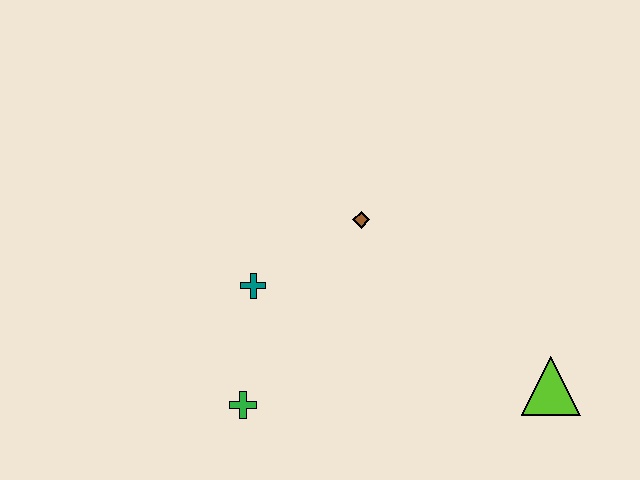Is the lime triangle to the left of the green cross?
No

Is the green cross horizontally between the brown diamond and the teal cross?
No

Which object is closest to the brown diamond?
The teal cross is closest to the brown diamond.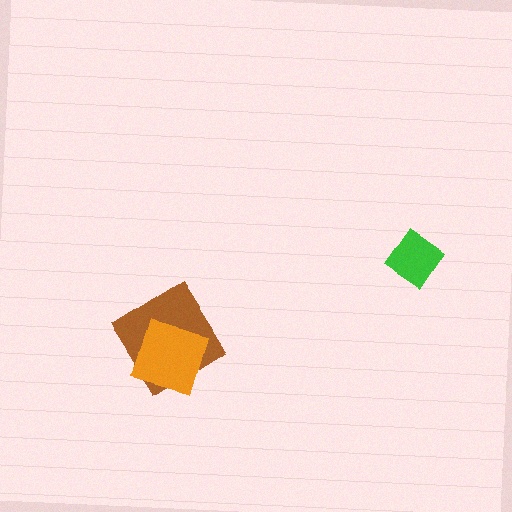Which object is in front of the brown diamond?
The orange square is in front of the brown diamond.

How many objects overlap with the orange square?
1 object overlaps with the orange square.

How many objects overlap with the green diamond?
0 objects overlap with the green diamond.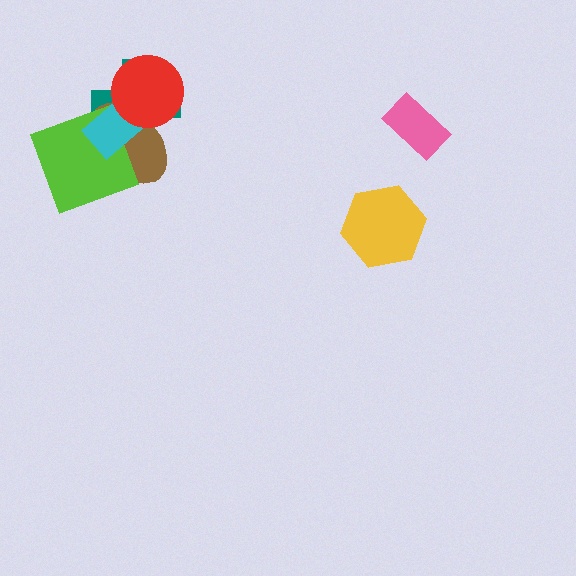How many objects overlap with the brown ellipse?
4 objects overlap with the brown ellipse.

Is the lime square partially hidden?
Yes, it is partially covered by another shape.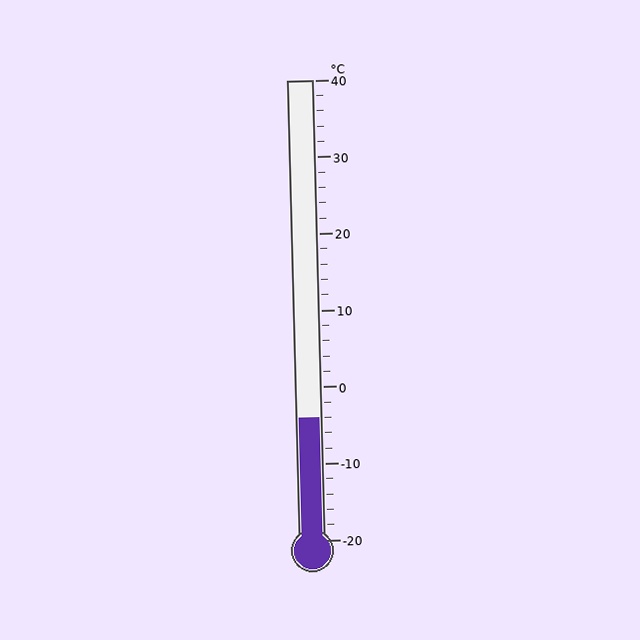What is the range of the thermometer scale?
The thermometer scale ranges from -20°C to 40°C.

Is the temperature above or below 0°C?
The temperature is below 0°C.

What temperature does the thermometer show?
The thermometer shows approximately -4°C.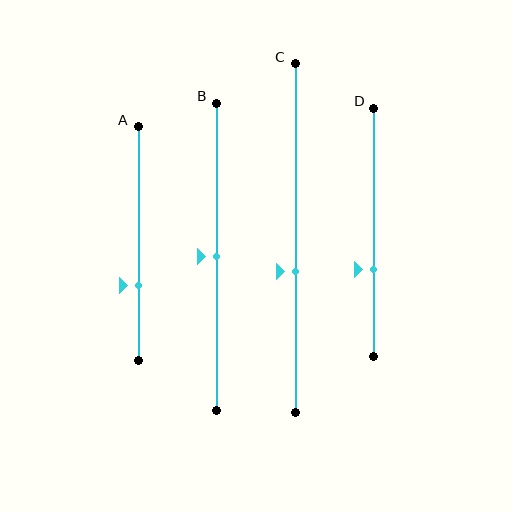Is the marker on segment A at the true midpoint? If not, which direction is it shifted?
No, the marker on segment A is shifted downward by about 18% of the segment length.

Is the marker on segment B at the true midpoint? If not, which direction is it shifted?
Yes, the marker on segment B is at the true midpoint.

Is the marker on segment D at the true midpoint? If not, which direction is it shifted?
No, the marker on segment D is shifted downward by about 15% of the segment length.